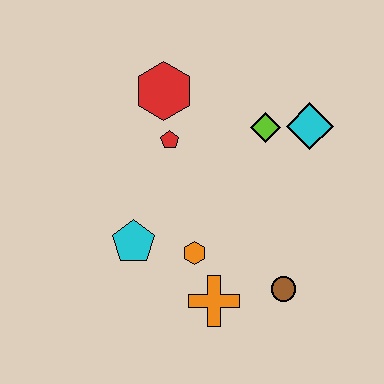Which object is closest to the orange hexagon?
The orange cross is closest to the orange hexagon.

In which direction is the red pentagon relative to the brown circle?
The red pentagon is above the brown circle.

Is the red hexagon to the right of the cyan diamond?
No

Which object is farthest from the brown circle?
The red hexagon is farthest from the brown circle.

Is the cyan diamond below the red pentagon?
No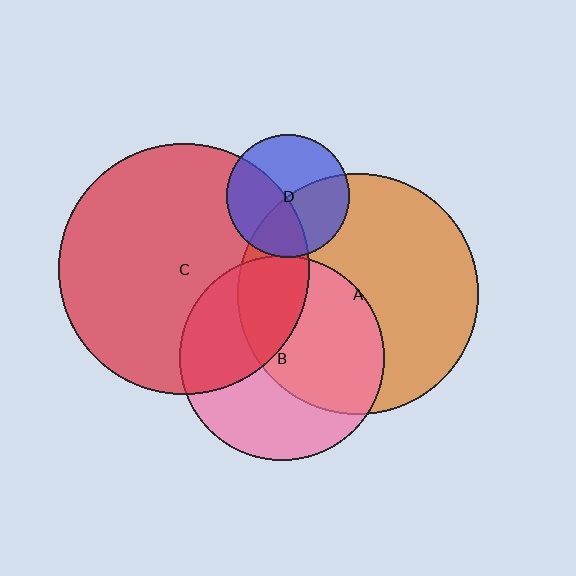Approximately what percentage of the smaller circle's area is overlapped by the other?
Approximately 55%.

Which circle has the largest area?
Circle C (red).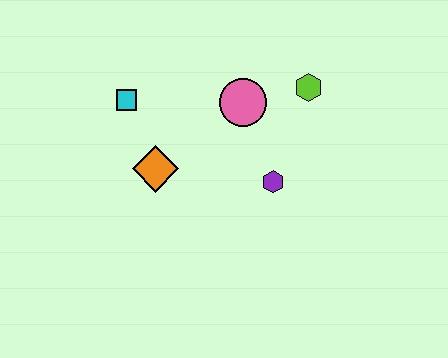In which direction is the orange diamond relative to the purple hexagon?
The orange diamond is to the left of the purple hexagon.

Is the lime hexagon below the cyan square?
No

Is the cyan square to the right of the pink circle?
No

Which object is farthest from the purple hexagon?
The cyan square is farthest from the purple hexagon.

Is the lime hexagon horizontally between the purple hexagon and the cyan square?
No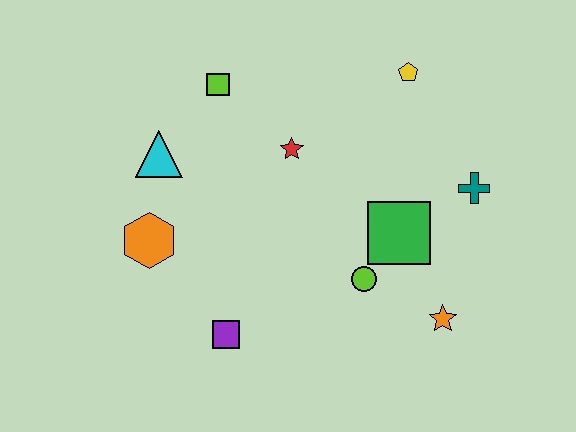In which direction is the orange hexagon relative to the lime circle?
The orange hexagon is to the left of the lime circle.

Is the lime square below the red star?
No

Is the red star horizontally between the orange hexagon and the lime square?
No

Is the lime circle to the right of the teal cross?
No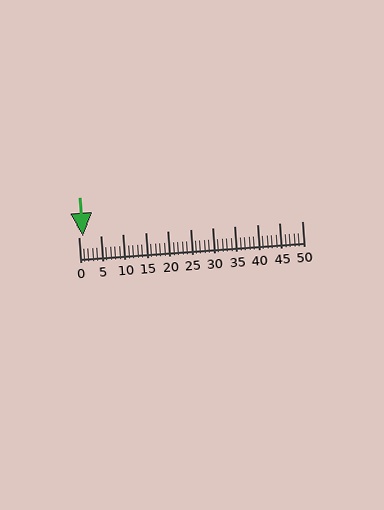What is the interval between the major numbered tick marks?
The major tick marks are spaced 5 units apart.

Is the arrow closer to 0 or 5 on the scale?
The arrow is closer to 0.